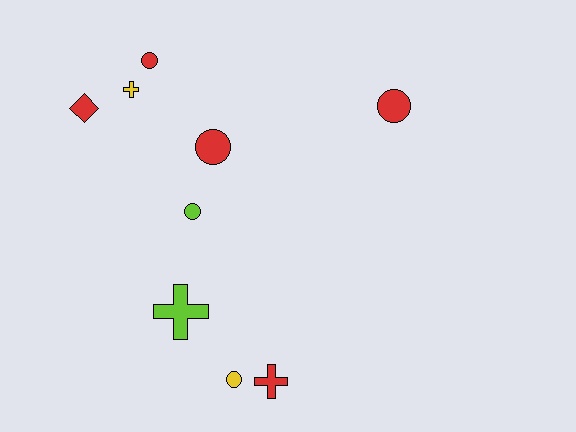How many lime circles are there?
There is 1 lime circle.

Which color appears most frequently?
Red, with 5 objects.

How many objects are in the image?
There are 9 objects.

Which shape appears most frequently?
Circle, with 5 objects.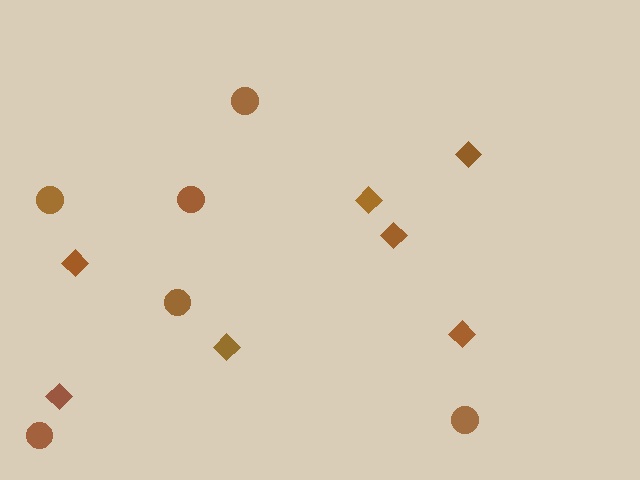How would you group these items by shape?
There are 2 groups: one group of diamonds (7) and one group of circles (6).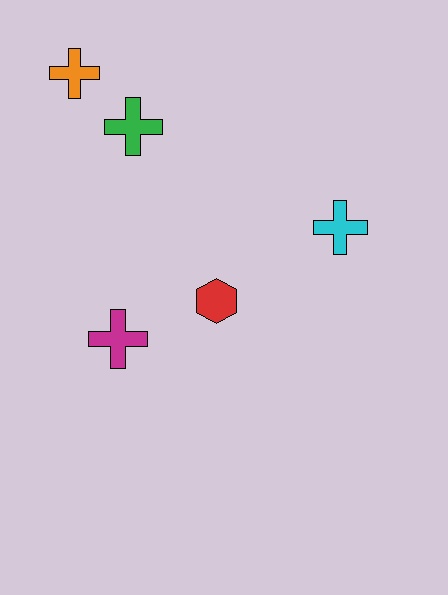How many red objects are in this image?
There is 1 red object.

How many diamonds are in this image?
There are no diamonds.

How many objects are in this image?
There are 5 objects.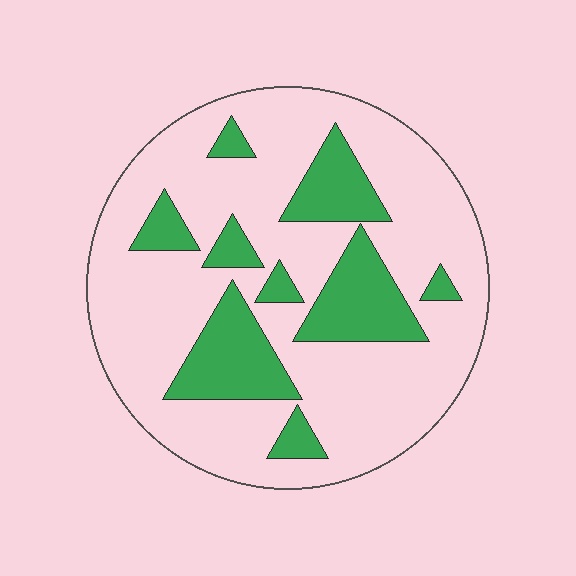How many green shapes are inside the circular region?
9.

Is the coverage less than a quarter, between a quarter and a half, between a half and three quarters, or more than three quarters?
Less than a quarter.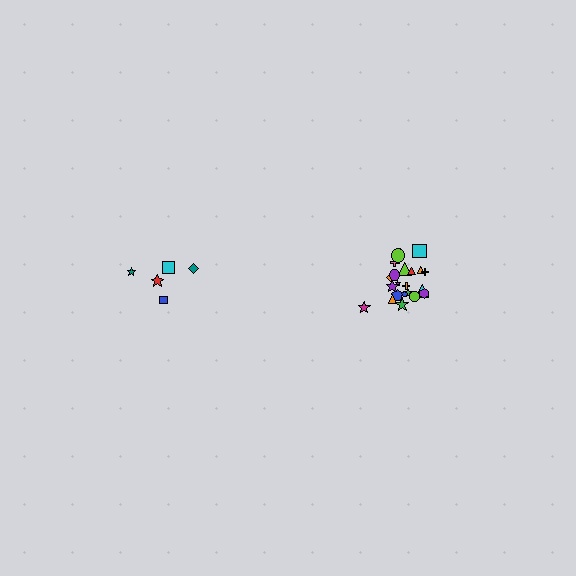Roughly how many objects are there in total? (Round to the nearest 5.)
Roughly 25 objects in total.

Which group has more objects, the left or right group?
The right group.